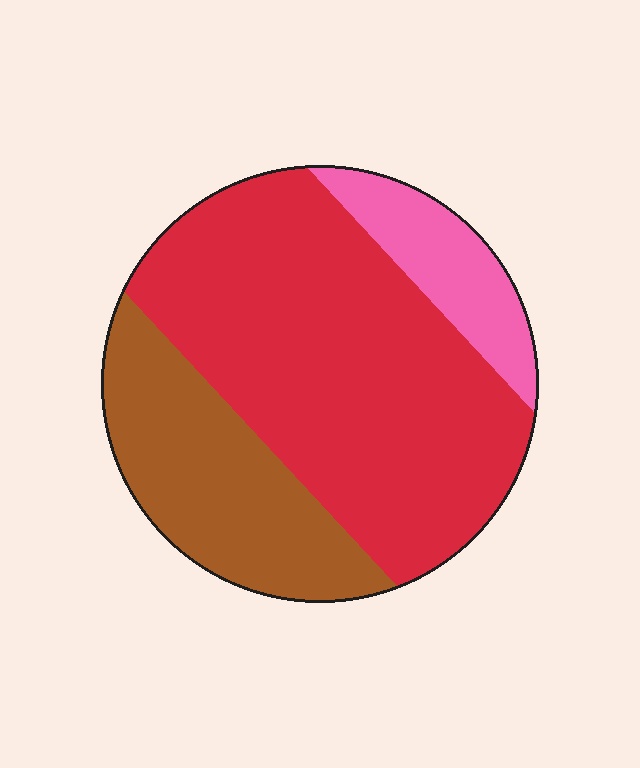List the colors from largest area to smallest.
From largest to smallest: red, brown, pink.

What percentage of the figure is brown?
Brown takes up between a sixth and a third of the figure.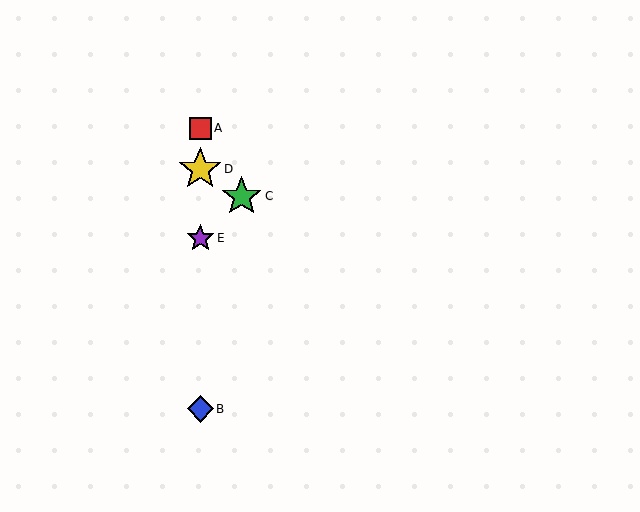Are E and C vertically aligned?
No, E is at x≈200 and C is at x≈242.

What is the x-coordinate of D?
Object D is at x≈200.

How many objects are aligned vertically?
4 objects (A, B, D, E) are aligned vertically.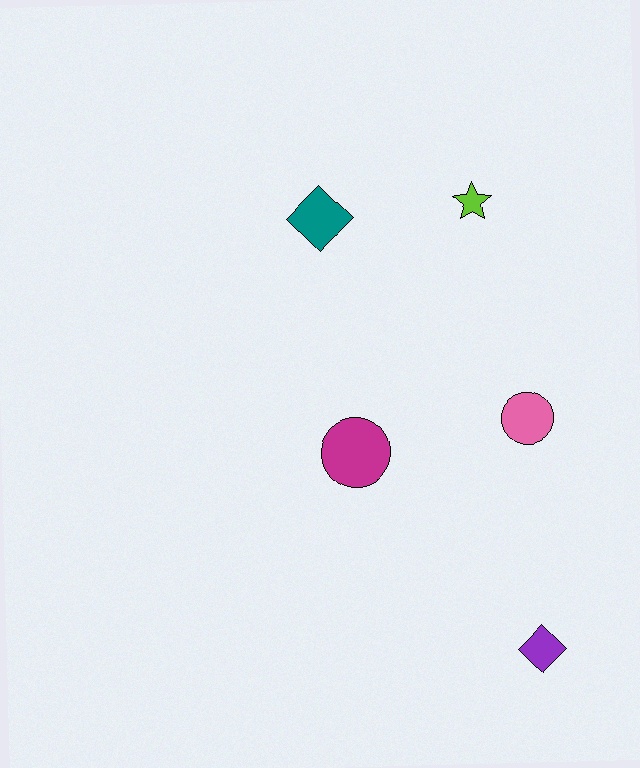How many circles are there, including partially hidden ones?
There are 2 circles.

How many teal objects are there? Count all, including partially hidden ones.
There is 1 teal object.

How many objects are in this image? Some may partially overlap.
There are 5 objects.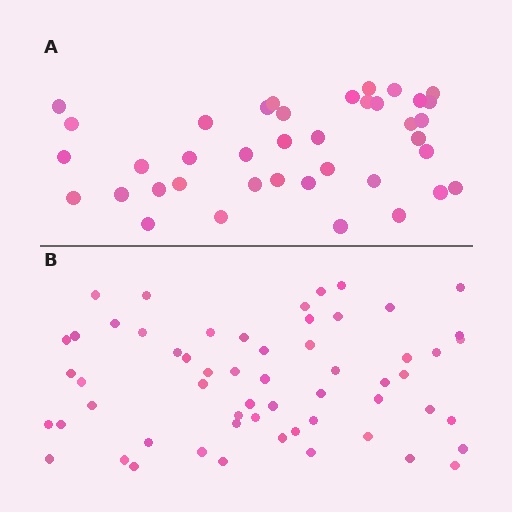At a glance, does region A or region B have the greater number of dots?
Region B (the bottom region) has more dots.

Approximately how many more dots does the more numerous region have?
Region B has approximately 20 more dots than region A.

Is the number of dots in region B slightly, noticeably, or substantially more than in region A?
Region B has substantially more. The ratio is roughly 1.5 to 1.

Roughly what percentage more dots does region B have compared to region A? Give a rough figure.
About 50% more.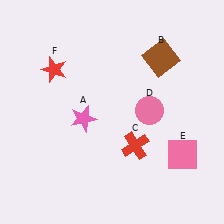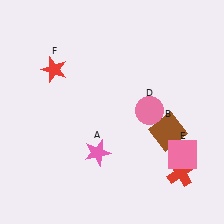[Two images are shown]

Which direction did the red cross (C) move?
The red cross (C) moved right.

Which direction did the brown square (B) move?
The brown square (B) moved down.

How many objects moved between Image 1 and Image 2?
3 objects moved between the two images.